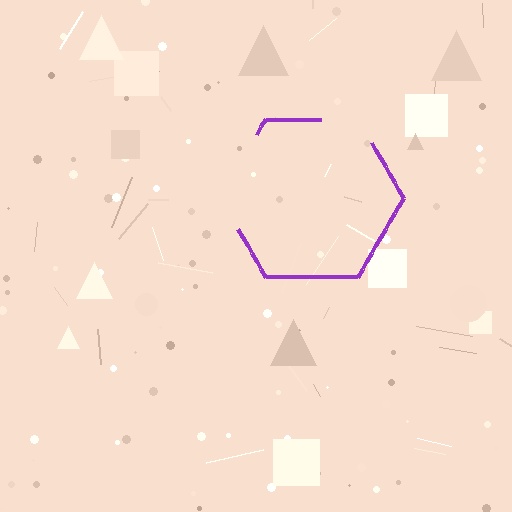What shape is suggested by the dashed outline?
The dashed outline suggests a hexagon.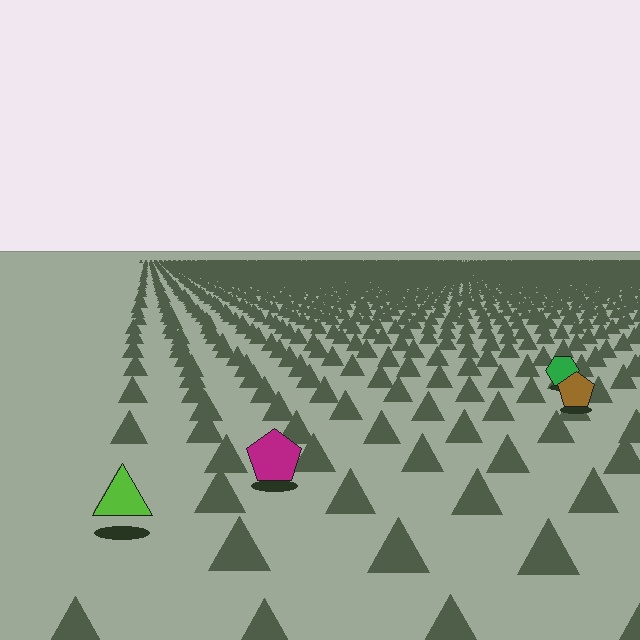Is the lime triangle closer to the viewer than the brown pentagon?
Yes. The lime triangle is closer — you can tell from the texture gradient: the ground texture is coarser near it.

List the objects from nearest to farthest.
From nearest to farthest: the lime triangle, the magenta pentagon, the brown pentagon, the green hexagon.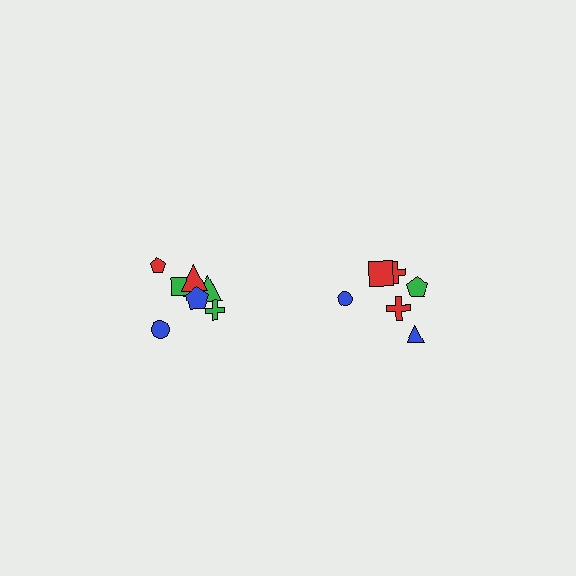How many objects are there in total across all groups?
There are 14 objects.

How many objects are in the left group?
There are 8 objects.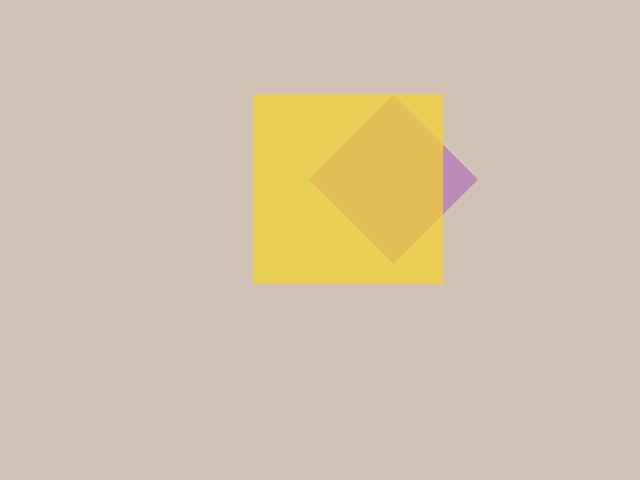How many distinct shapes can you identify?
There are 2 distinct shapes: a purple diamond, a yellow square.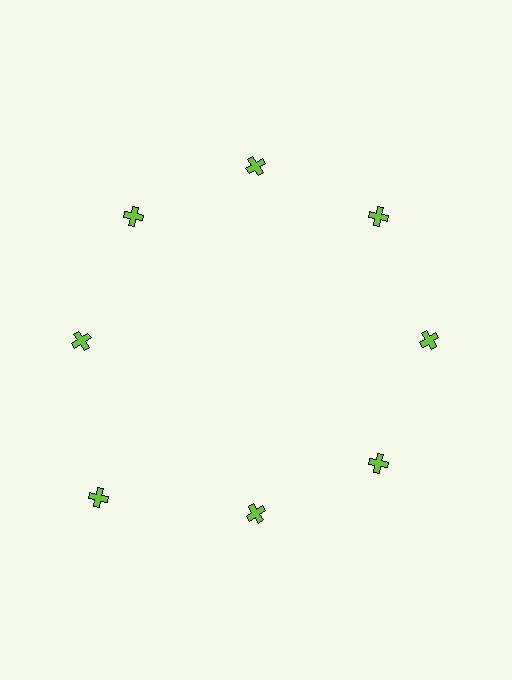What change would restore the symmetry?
The symmetry would be restored by moving it inward, back onto the ring so that all 8 crosses sit at equal angles and equal distance from the center.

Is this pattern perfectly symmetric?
No. The 8 lime crosses are arranged in a ring, but one element near the 8 o'clock position is pushed outward from the center, breaking the 8-fold rotational symmetry.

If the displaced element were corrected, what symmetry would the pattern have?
It would have 8-fold rotational symmetry — the pattern would map onto itself every 45 degrees.